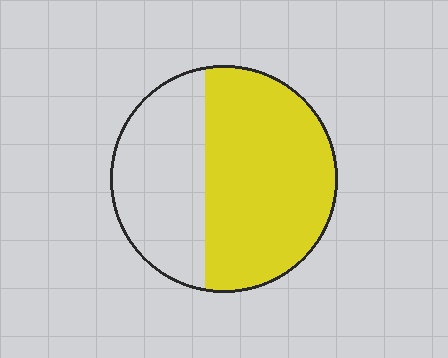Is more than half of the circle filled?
Yes.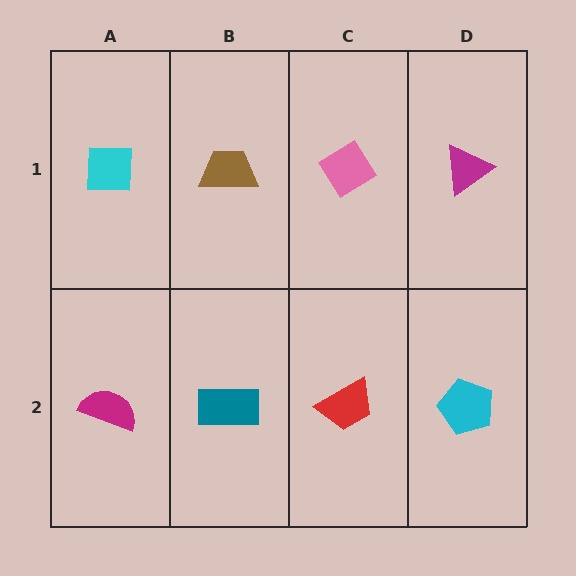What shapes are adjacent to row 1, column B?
A teal rectangle (row 2, column B), a cyan square (row 1, column A), a pink diamond (row 1, column C).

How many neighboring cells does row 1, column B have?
3.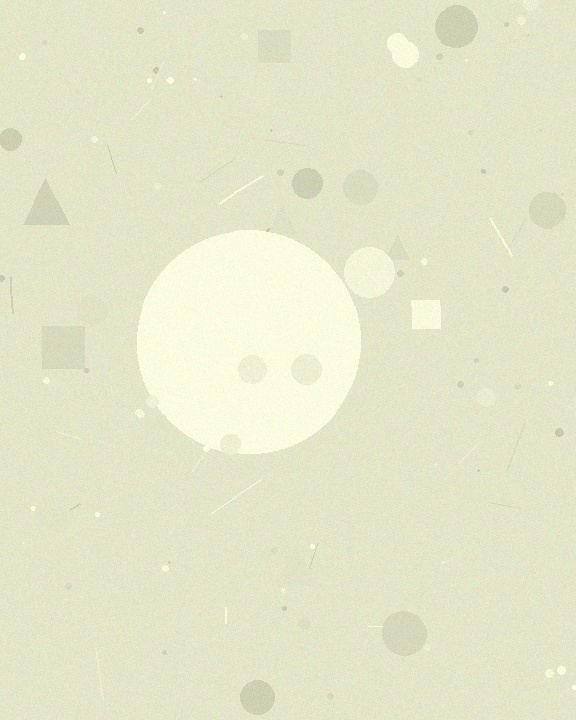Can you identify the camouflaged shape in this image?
The camouflaged shape is a circle.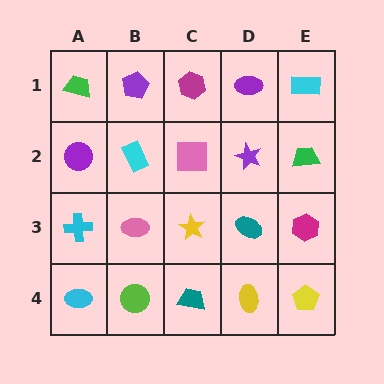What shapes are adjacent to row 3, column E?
A green trapezoid (row 2, column E), a yellow pentagon (row 4, column E), a teal ellipse (row 3, column D).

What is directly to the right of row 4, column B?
A teal trapezoid.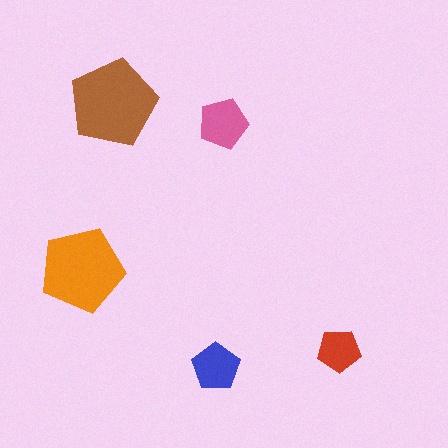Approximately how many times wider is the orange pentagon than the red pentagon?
About 2 times wider.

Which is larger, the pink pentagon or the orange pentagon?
The orange one.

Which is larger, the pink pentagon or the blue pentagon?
The pink one.